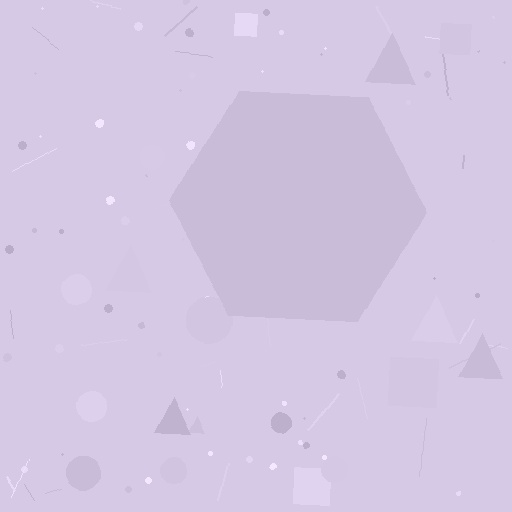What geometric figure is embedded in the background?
A hexagon is embedded in the background.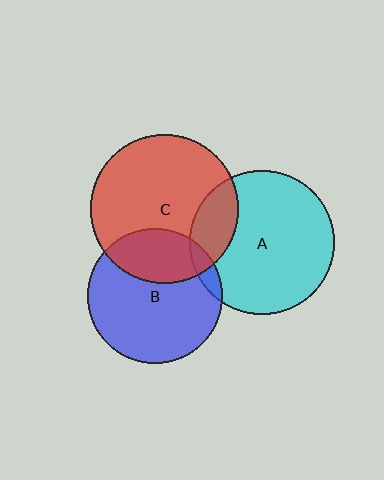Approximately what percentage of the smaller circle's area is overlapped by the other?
Approximately 20%.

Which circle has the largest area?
Circle C (red).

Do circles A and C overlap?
Yes.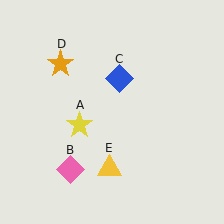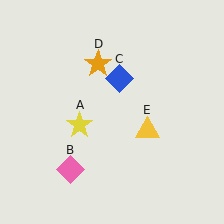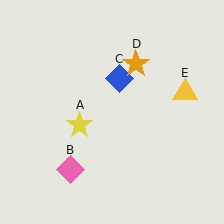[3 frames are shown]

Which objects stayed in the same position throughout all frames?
Yellow star (object A) and pink diamond (object B) and blue diamond (object C) remained stationary.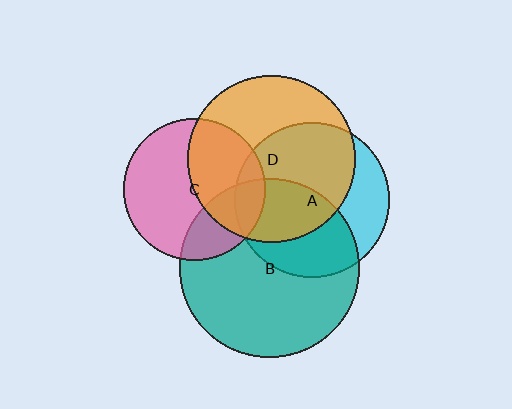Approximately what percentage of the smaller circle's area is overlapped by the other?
Approximately 60%.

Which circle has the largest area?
Circle B (teal).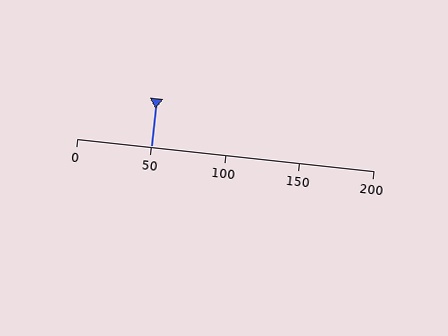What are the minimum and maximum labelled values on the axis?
The axis runs from 0 to 200.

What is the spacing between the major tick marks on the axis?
The major ticks are spaced 50 apart.